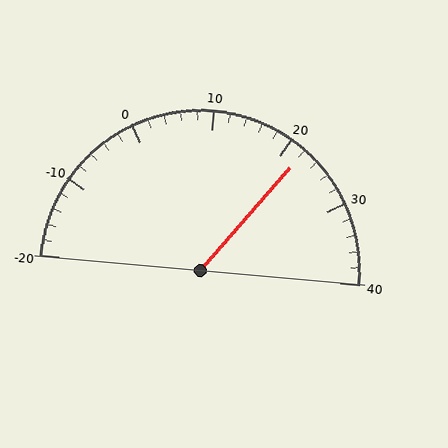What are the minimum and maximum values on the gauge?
The gauge ranges from -20 to 40.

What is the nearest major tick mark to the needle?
The nearest major tick mark is 20.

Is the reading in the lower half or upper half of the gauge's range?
The reading is in the upper half of the range (-20 to 40).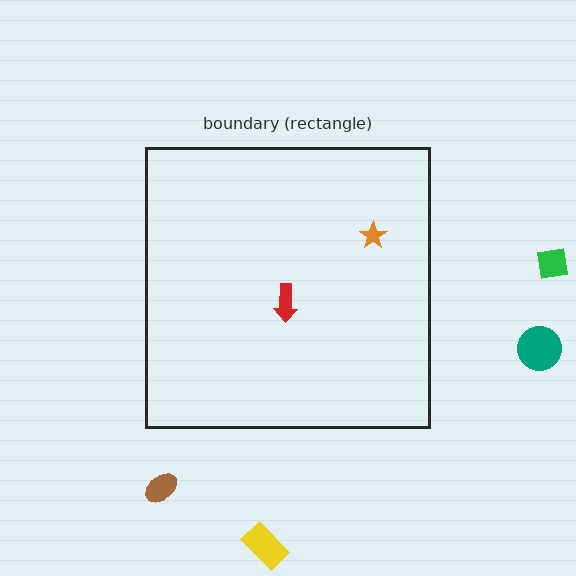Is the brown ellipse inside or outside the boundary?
Outside.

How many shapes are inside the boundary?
2 inside, 4 outside.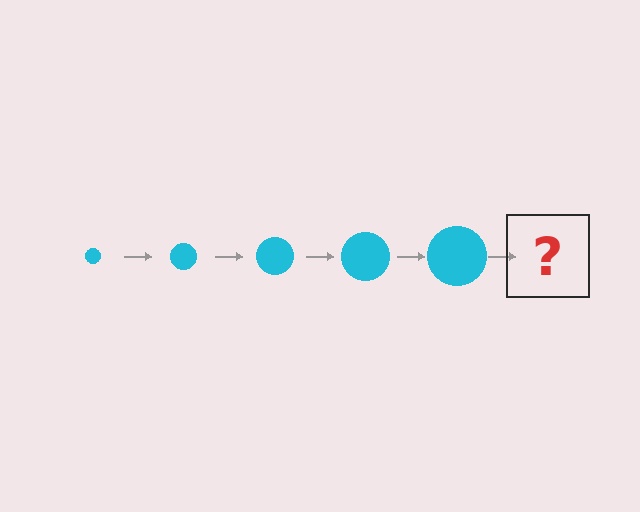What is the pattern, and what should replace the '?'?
The pattern is that the circle gets progressively larger each step. The '?' should be a cyan circle, larger than the previous one.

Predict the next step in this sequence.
The next step is a cyan circle, larger than the previous one.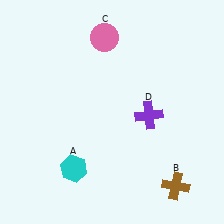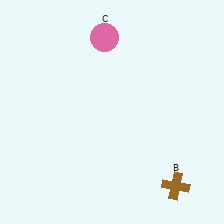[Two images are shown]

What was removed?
The cyan hexagon (A), the purple cross (D) were removed in Image 2.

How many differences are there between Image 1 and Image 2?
There are 2 differences between the two images.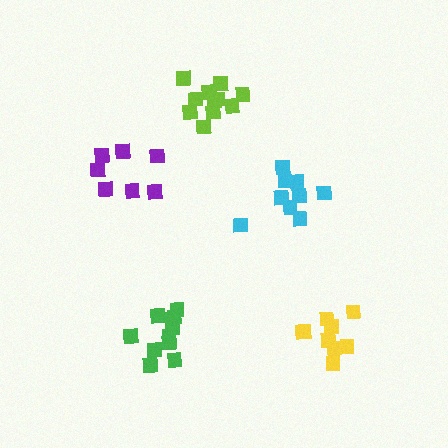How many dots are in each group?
Group 1: 9 dots, Group 2: 7 dots, Group 3: 11 dots, Group 4: 11 dots, Group 5: 9 dots (47 total).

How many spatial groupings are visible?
There are 5 spatial groupings.